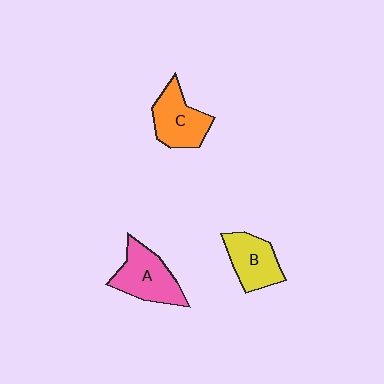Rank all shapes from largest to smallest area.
From largest to smallest: A (pink), C (orange), B (yellow).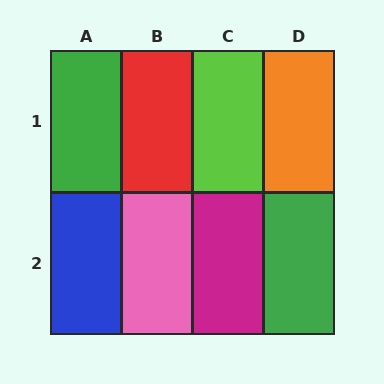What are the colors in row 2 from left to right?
Blue, pink, magenta, green.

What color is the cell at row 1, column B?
Red.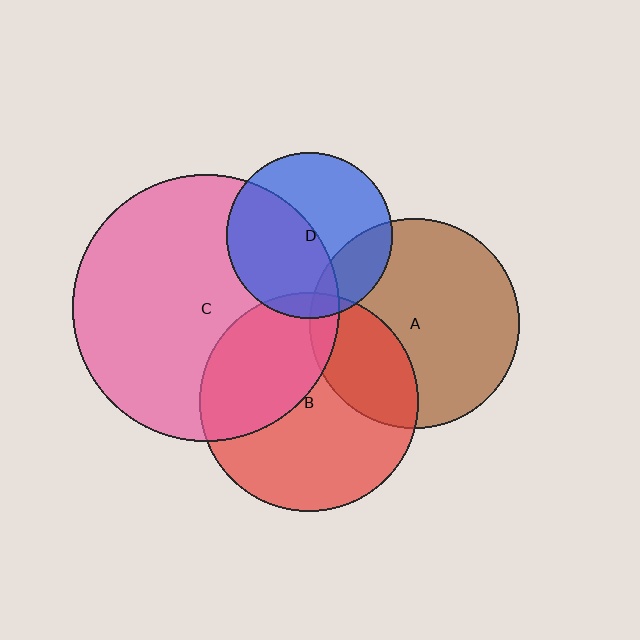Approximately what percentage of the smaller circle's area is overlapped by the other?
Approximately 40%.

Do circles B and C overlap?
Yes.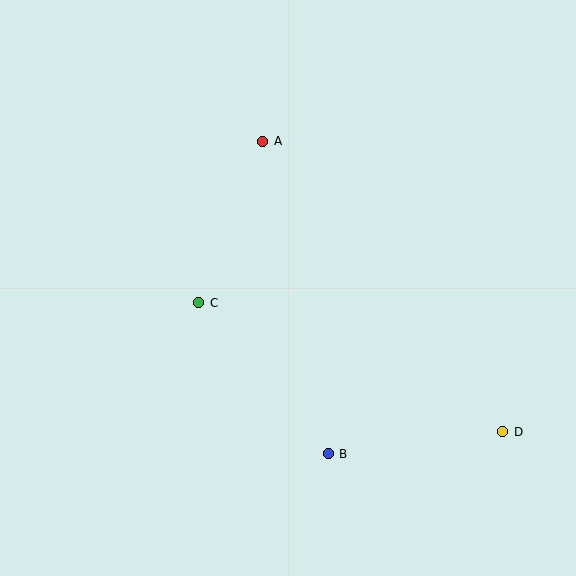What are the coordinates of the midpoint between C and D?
The midpoint between C and D is at (351, 367).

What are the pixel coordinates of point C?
Point C is at (199, 303).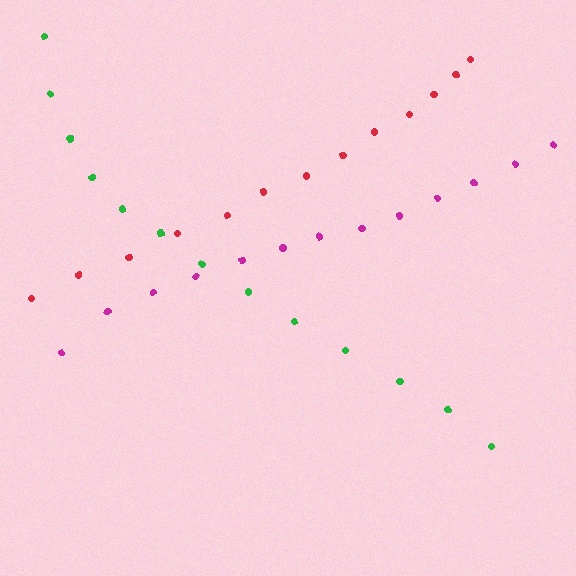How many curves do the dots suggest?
There are 3 distinct paths.